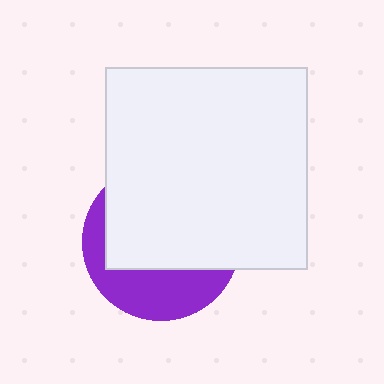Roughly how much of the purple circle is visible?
A small part of it is visible (roughly 36%).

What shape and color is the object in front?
The object in front is a white square.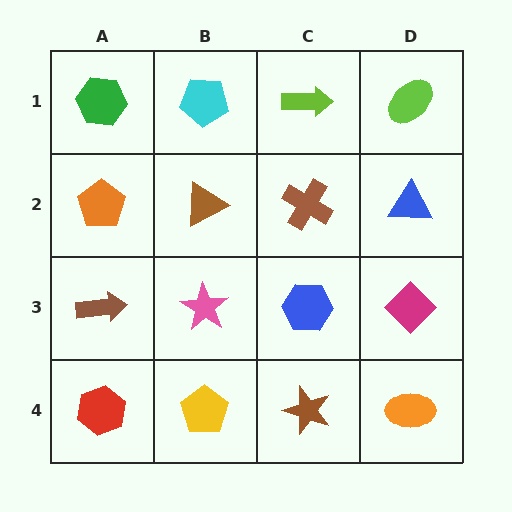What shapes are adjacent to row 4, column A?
A brown arrow (row 3, column A), a yellow pentagon (row 4, column B).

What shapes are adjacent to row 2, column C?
A lime arrow (row 1, column C), a blue hexagon (row 3, column C), a brown triangle (row 2, column B), a blue triangle (row 2, column D).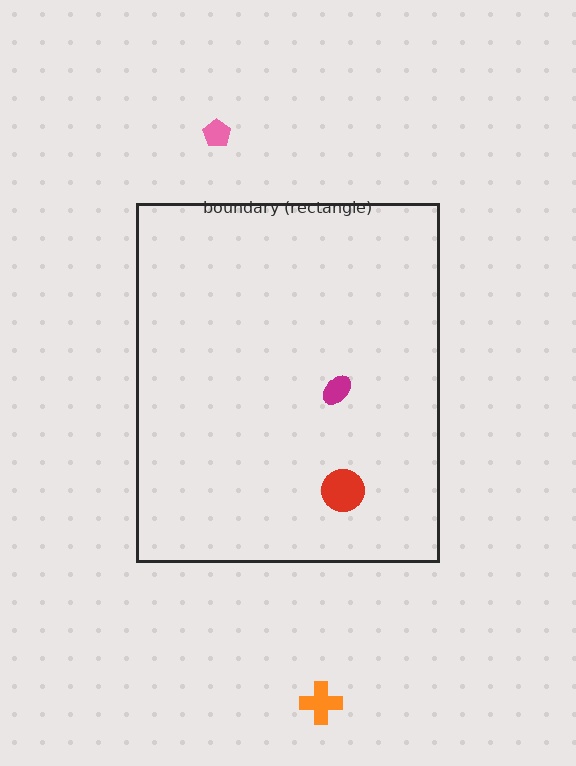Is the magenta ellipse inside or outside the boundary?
Inside.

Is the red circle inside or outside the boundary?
Inside.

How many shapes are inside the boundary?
2 inside, 2 outside.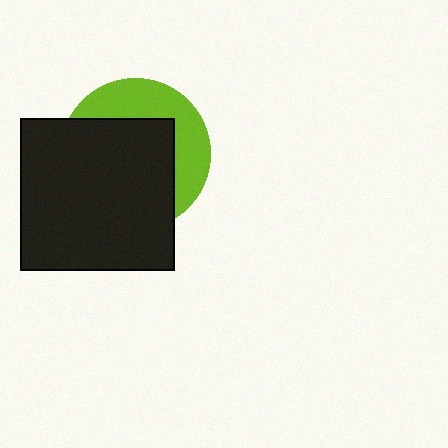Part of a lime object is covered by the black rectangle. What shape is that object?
It is a circle.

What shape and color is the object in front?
The object in front is a black rectangle.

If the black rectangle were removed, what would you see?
You would see the complete lime circle.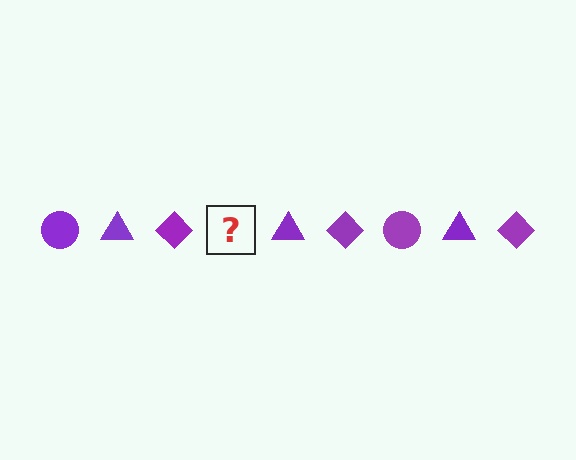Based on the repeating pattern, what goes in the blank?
The blank should be a purple circle.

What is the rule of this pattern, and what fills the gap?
The rule is that the pattern cycles through circle, triangle, diamond shapes in purple. The gap should be filled with a purple circle.